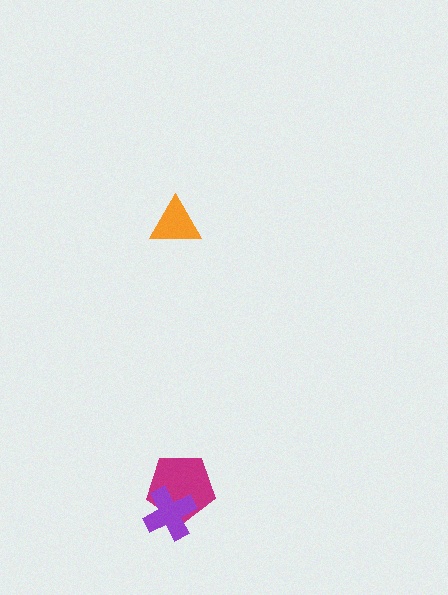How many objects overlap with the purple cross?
1 object overlaps with the purple cross.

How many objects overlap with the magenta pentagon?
1 object overlaps with the magenta pentagon.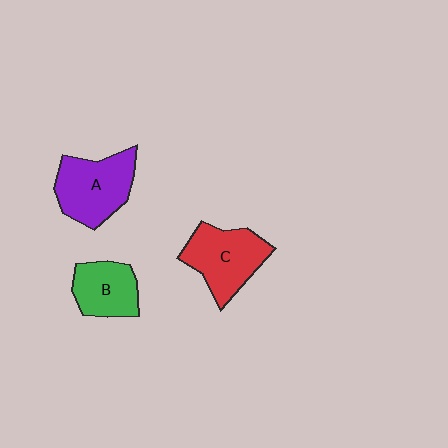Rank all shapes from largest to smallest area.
From largest to smallest: A (purple), C (red), B (green).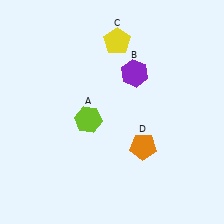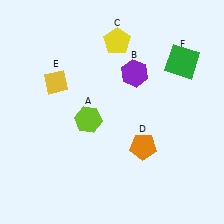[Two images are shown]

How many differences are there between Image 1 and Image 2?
There are 2 differences between the two images.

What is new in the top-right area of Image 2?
A green square (F) was added in the top-right area of Image 2.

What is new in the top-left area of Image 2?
A yellow diamond (E) was added in the top-left area of Image 2.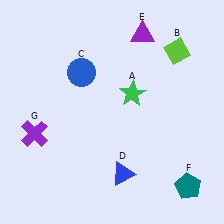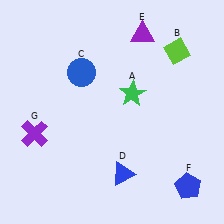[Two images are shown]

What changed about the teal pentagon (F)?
In Image 1, F is teal. In Image 2, it changed to blue.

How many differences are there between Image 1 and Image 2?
There is 1 difference between the two images.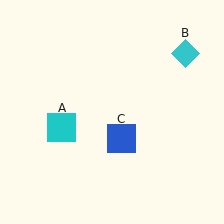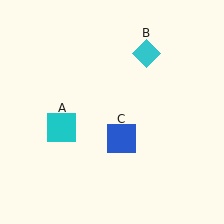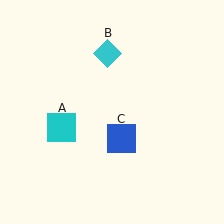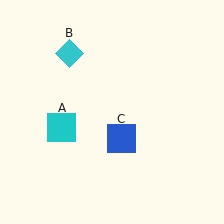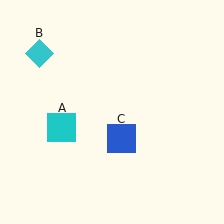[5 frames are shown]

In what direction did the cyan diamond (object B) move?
The cyan diamond (object B) moved left.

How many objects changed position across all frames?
1 object changed position: cyan diamond (object B).